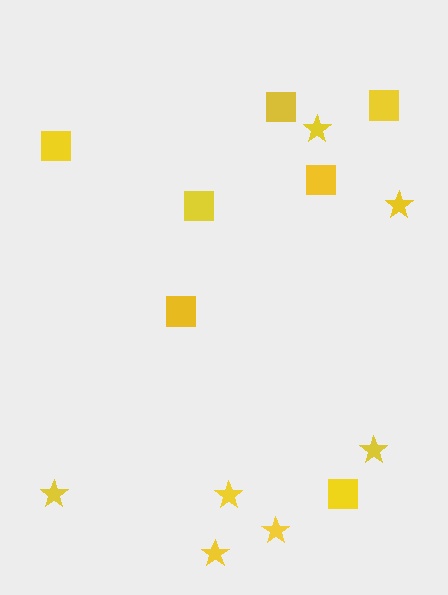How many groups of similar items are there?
There are 2 groups: one group of squares (7) and one group of stars (7).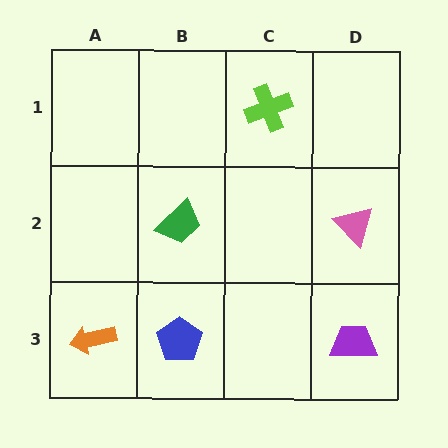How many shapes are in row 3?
3 shapes.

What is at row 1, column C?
A lime cross.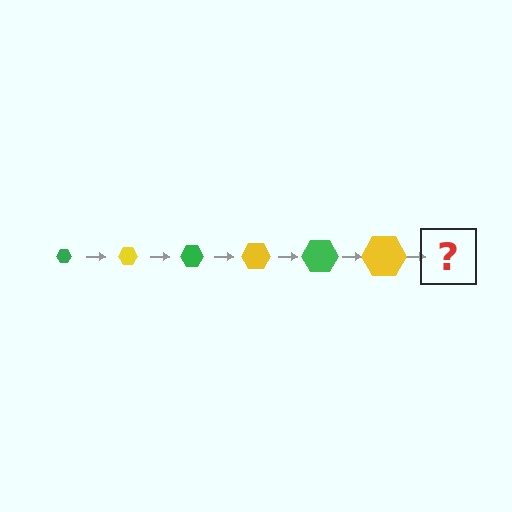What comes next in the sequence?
The next element should be a green hexagon, larger than the previous one.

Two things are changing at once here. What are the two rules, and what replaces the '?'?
The two rules are that the hexagon grows larger each step and the color cycles through green and yellow. The '?' should be a green hexagon, larger than the previous one.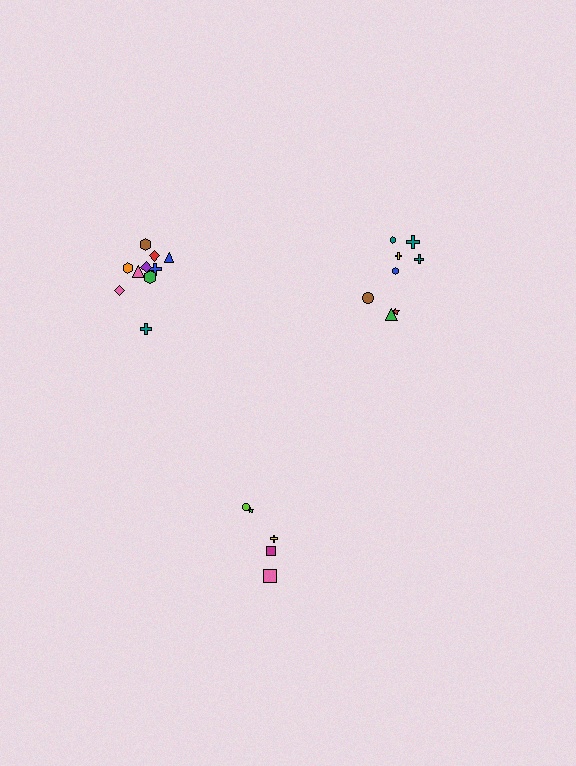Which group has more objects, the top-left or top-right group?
The top-left group.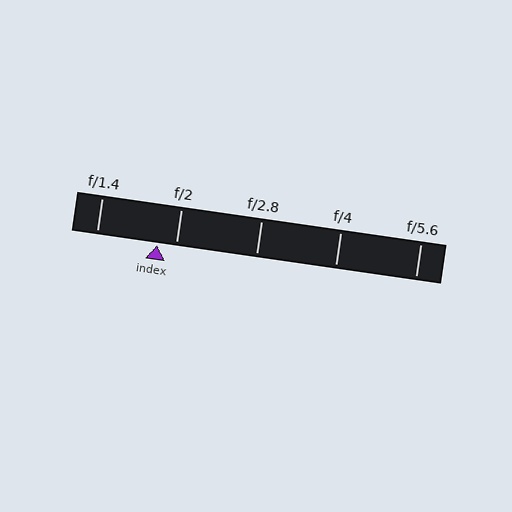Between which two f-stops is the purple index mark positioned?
The index mark is between f/1.4 and f/2.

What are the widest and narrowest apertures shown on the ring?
The widest aperture shown is f/1.4 and the narrowest is f/5.6.